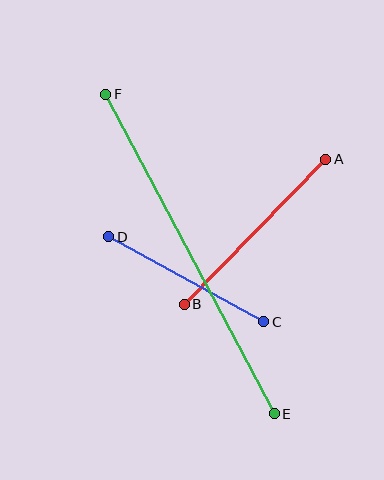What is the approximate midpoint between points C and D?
The midpoint is at approximately (186, 279) pixels.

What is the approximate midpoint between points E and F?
The midpoint is at approximately (190, 254) pixels.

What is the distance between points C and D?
The distance is approximately 177 pixels.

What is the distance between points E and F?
The distance is approximately 361 pixels.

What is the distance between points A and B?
The distance is approximately 203 pixels.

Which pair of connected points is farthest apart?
Points E and F are farthest apart.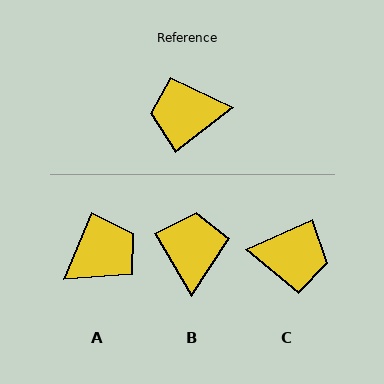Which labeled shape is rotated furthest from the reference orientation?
C, about 166 degrees away.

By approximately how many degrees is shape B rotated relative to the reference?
Approximately 98 degrees clockwise.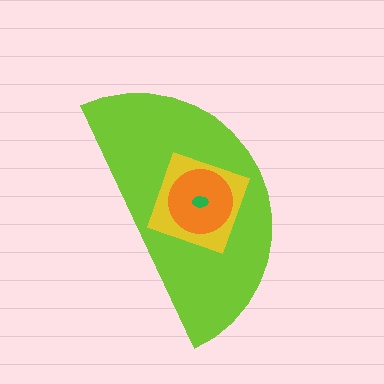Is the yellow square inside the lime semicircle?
Yes.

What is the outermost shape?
The lime semicircle.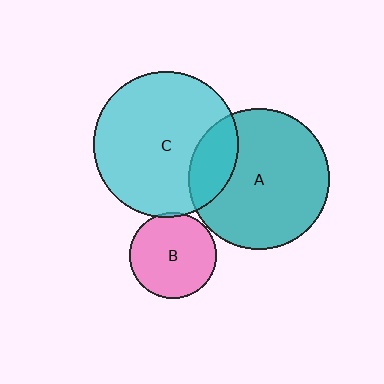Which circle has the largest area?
Circle C (cyan).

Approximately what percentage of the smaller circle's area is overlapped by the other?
Approximately 5%.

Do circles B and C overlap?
Yes.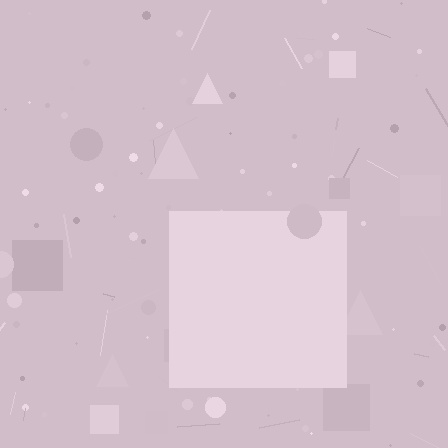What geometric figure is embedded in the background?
A square is embedded in the background.